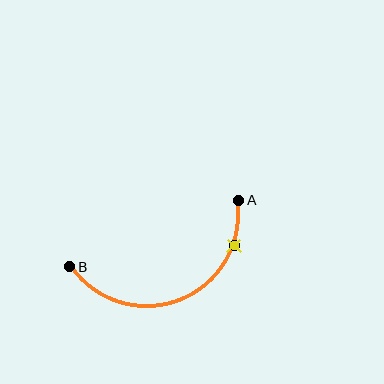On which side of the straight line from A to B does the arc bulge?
The arc bulges below the straight line connecting A and B.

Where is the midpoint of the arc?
The arc midpoint is the point on the curve farthest from the straight line joining A and B. It sits below that line.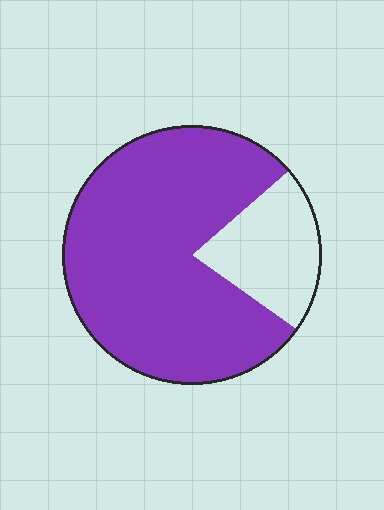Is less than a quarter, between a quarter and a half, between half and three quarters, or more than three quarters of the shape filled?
More than three quarters.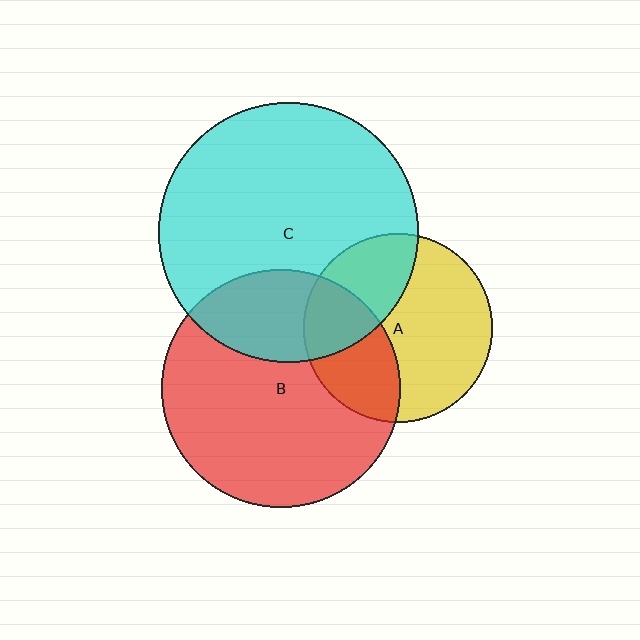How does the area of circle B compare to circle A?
Approximately 1.6 times.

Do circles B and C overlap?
Yes.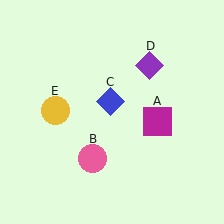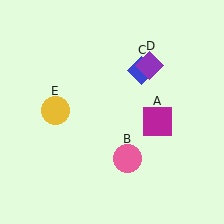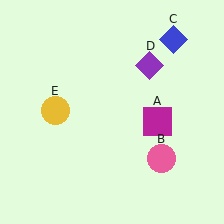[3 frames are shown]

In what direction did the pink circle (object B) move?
The pink circle (object B) moved right.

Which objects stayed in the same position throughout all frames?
Magenta square (object A) and purple diamond (object D) and yellow circle (object E) remained stationary.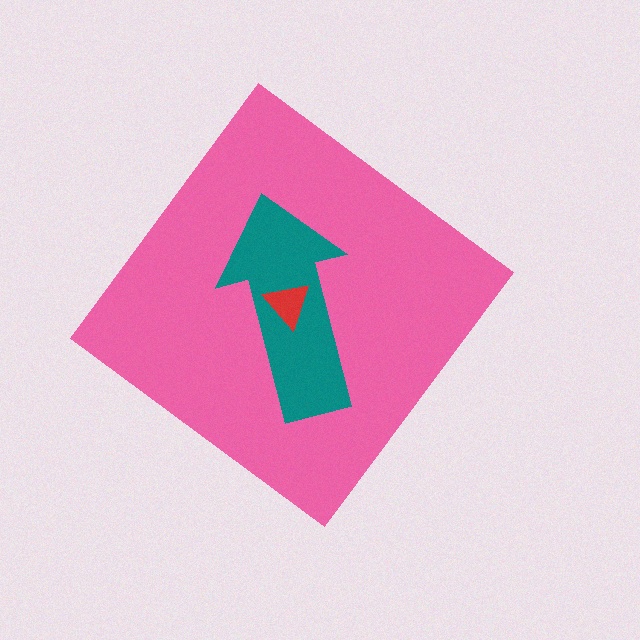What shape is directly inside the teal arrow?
The red triangle.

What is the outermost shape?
The pink diamond.